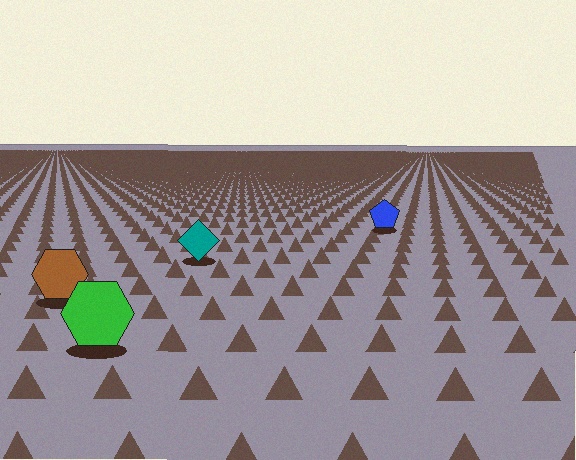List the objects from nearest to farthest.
From nearest to farthest: the green hexagon, the brown hexagon, the teal diamond, the blue pentagon.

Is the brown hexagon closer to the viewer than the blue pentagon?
Yes. The brown hexagon is closer — you can tell from the texture gradient: the ground texture is coarser near it.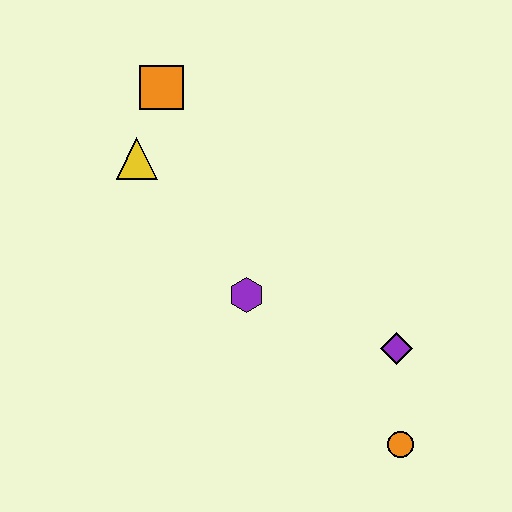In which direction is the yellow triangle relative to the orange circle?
The yellow triangle is above the orange circle.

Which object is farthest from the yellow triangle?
The orange circle is farthest from the yellow triangle.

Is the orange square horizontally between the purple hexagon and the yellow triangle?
Yes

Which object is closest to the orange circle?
The purple diamond is closest to the orange circle.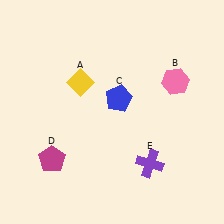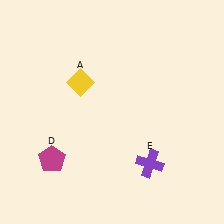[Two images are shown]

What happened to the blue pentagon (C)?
The blue pentagon (C) was removed in Image 2. It was in the top-right area of Image 1.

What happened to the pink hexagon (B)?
The pink hexagon (B) was removed in Image 2. It was in the top-right area of Image 1.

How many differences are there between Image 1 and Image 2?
There are 2 differences between the two images.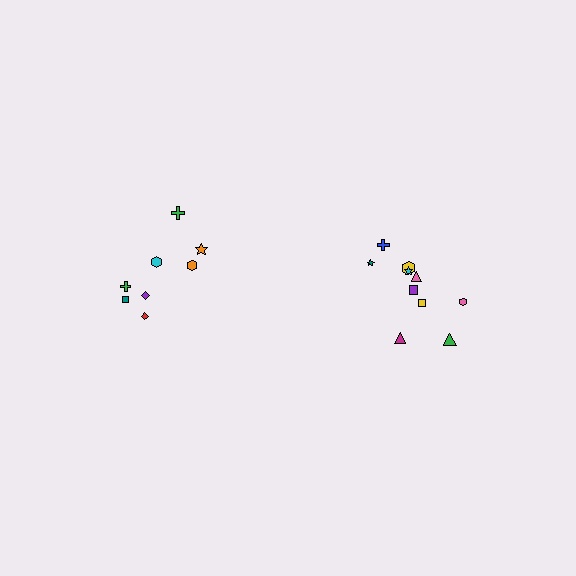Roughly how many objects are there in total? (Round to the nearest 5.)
Roughly 20 objects in total.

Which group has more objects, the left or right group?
The right group.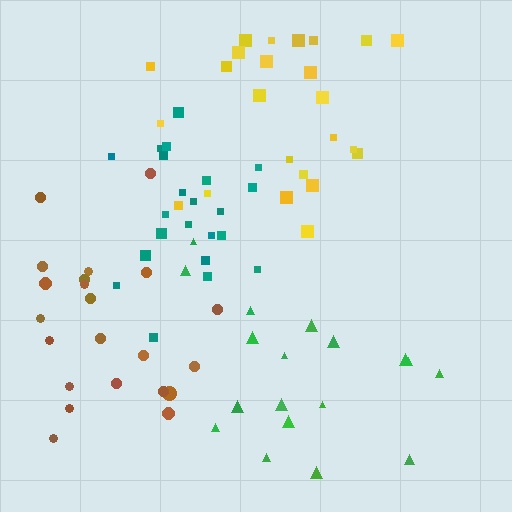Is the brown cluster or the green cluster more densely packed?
Brown.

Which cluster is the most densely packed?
Teal.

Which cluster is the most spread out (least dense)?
Green.